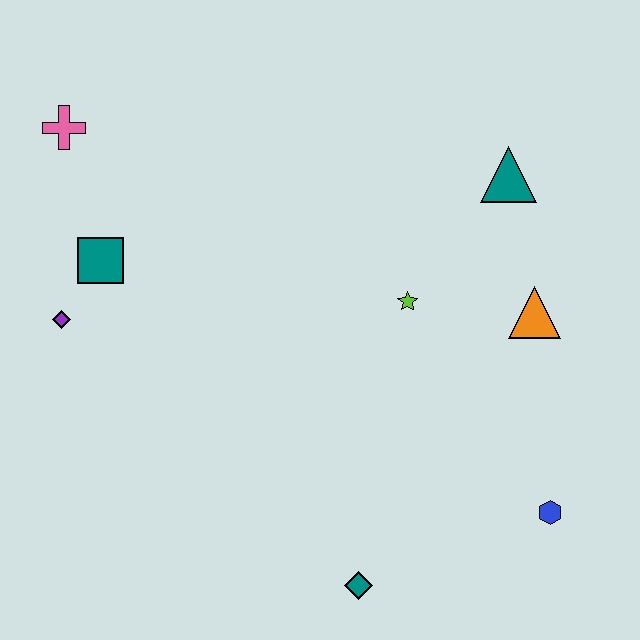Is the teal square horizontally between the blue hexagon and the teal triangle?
No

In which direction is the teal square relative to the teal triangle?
The teal square is to the left of the teal triangle.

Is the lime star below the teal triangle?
Yes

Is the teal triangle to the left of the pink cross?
No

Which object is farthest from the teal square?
The blue hexagon is farthest from the teal square.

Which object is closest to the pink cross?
The teal square is closest to the pink cross.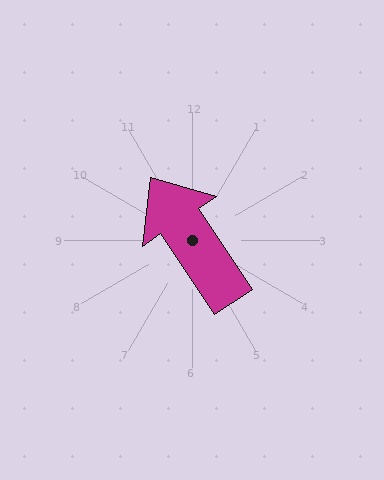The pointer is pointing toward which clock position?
Roughly 11 o'clock.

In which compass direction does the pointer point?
Northwest.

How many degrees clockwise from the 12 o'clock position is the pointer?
Approximately 326 degrees.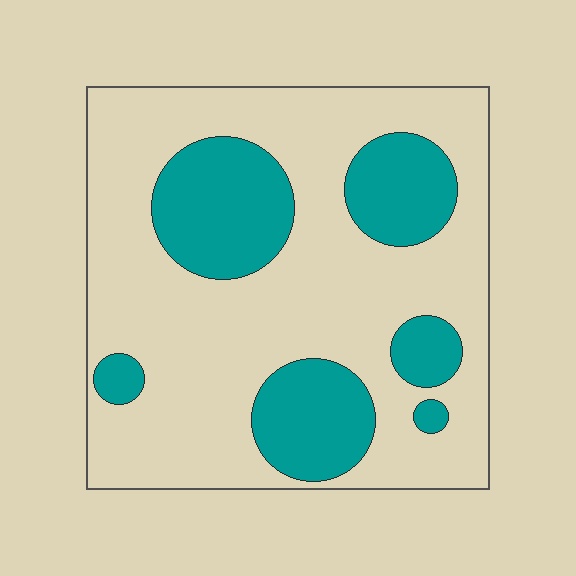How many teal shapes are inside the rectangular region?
6.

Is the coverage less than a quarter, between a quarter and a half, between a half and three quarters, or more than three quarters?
Between a quarter and a half.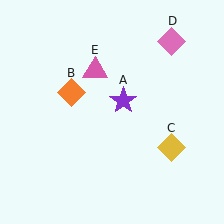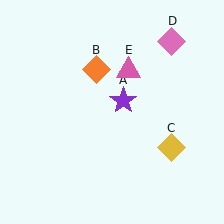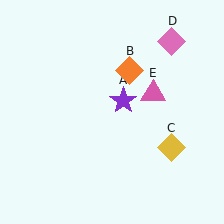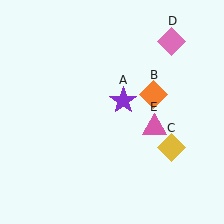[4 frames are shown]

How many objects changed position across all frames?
2 objects changed position: orange diamond (object B), pink triangle (object E).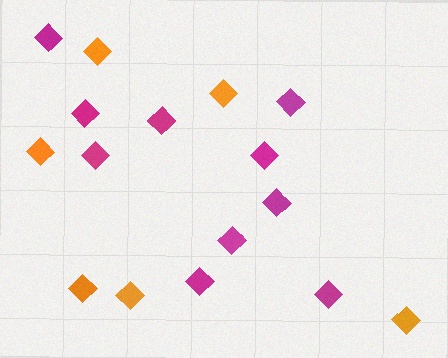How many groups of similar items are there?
There are 2 groups: one group of magenta diamonds (10) and one group of orange diamonds (6).